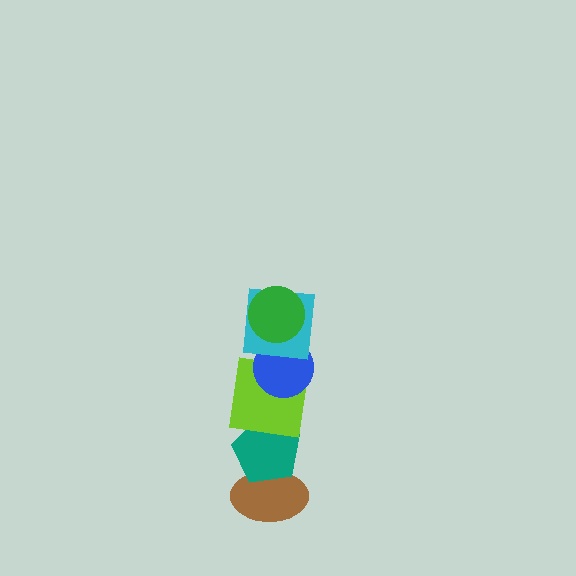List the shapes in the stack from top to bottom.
From top to bottom: the green circle, the cyan square, the blue circle, the lime square, the teal pentagon, the brown ellipse.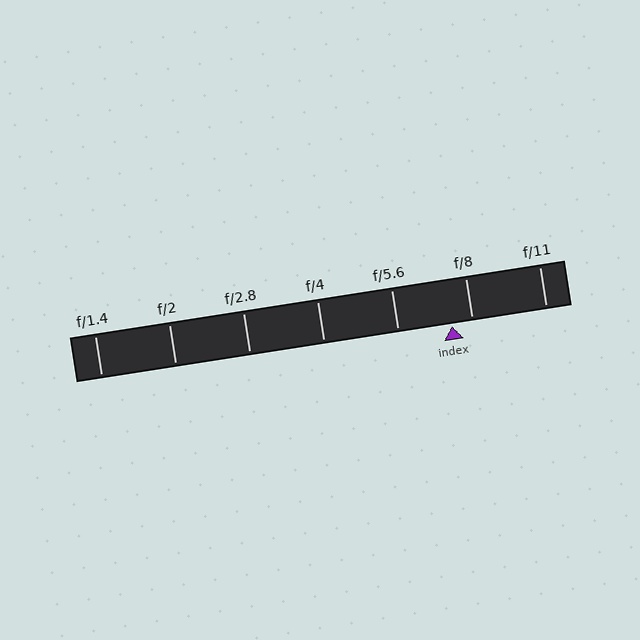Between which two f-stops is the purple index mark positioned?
The index mark is between f/5.6 and f/8.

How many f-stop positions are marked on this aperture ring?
There are 7 f-stop positions marked.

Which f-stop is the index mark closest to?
The index mark is closest to f/8.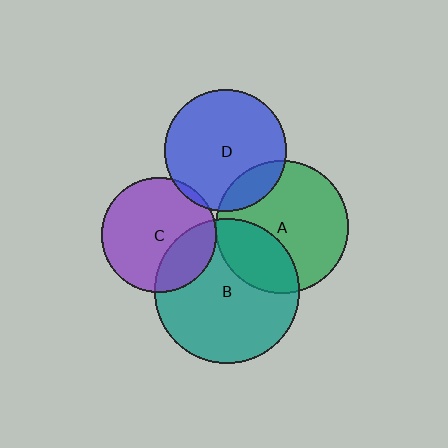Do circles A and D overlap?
Yes.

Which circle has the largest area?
Circle B (teal).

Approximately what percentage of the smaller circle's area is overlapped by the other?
Approximately 15%.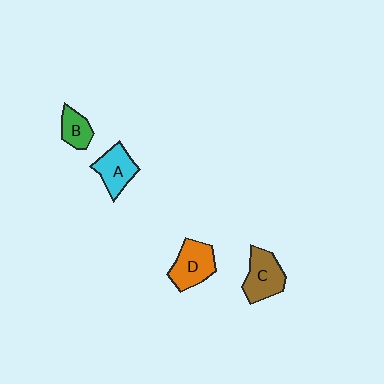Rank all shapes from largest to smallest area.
From largest to smallest: D (orange), C (brown), A (cyan), B (green).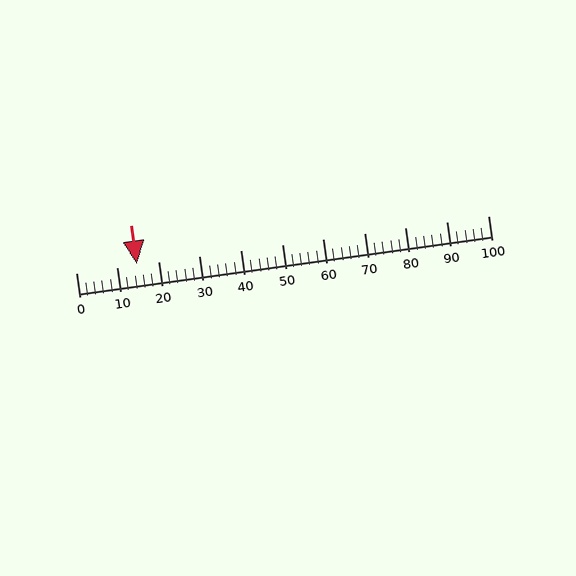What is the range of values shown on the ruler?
The ruler shows values from 0 to 100.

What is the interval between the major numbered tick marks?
The major tick marks are spaced 10 units apart.